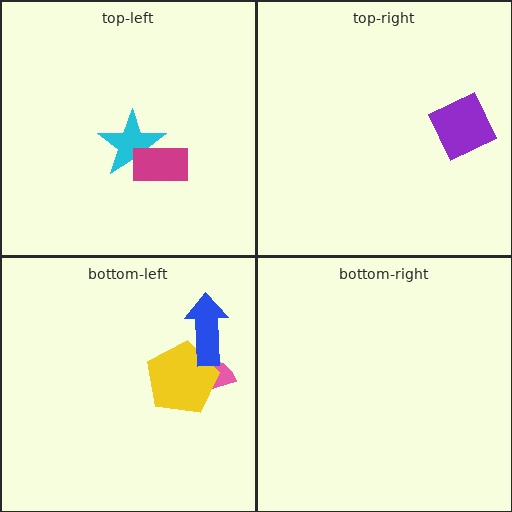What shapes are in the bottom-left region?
The pink semicircle, the yellow pentagon, the blue arrow.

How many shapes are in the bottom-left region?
3.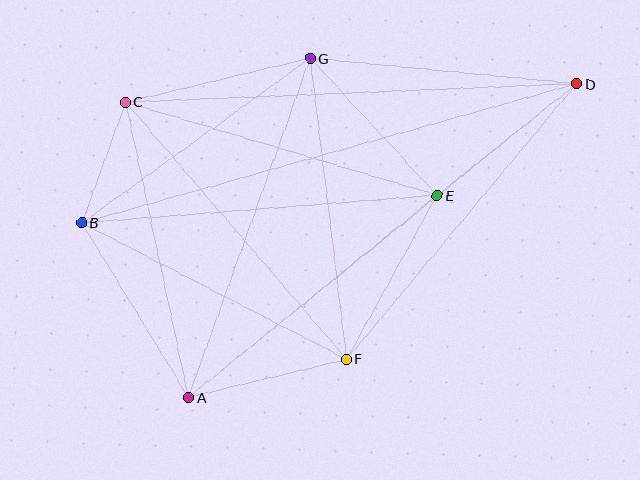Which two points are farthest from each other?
Points B and D are farthest from each other.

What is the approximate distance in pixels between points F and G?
The distance between F and G is approximately 303 pixels.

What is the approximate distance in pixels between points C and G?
The distance between C and G is approximately 189 pixels.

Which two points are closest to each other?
Points B and C are closest to each other.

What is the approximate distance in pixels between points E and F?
The distance between E and F is approximately 187 pixels.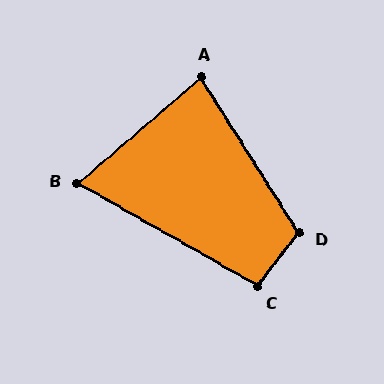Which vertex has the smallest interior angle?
B, at approximately 70 degrees.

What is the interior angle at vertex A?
Approximately 82 degrees (acute).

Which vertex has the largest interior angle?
D, at approximately 110 degrees.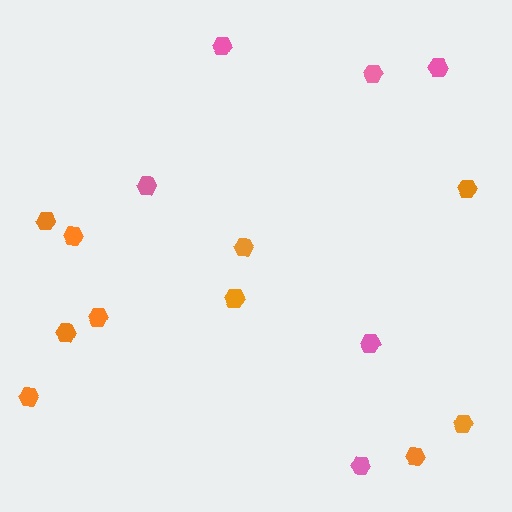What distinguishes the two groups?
There are 2 groups: one group of orange hexagons (10) and one group of pink hexagons (6).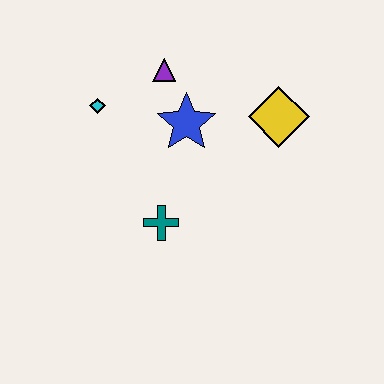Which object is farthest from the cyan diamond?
The yellow diamond is farthest from the cyan diamond.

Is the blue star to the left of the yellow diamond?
Yes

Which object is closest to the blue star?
The purple triangle is closest to the blue star.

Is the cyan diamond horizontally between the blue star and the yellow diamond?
No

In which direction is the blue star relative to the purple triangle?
The blue star is below the purple triangle.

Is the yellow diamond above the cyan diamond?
No